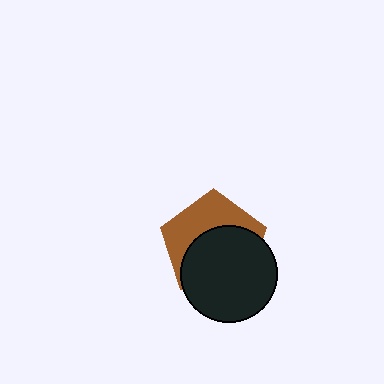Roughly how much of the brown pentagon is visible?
A small part of it is visible (roughly 43%).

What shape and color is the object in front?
The object in front is a black circle.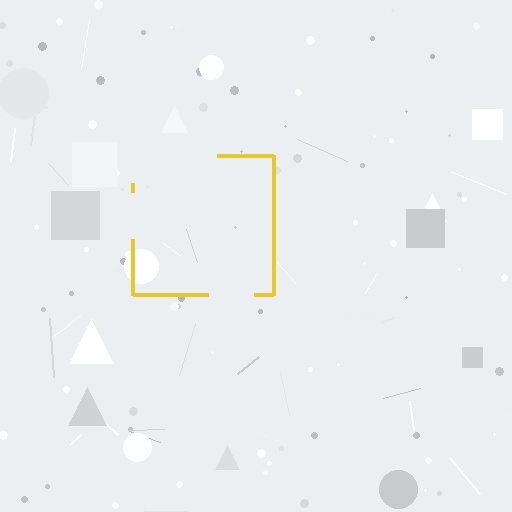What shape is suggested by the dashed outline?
The dashed outline suggests a square.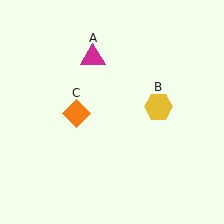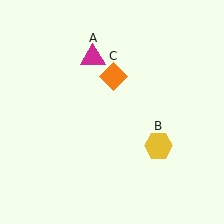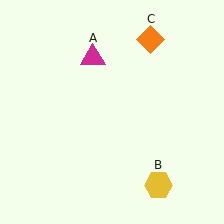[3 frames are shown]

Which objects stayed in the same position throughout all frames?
Magenta triangle (object A) remained stationary.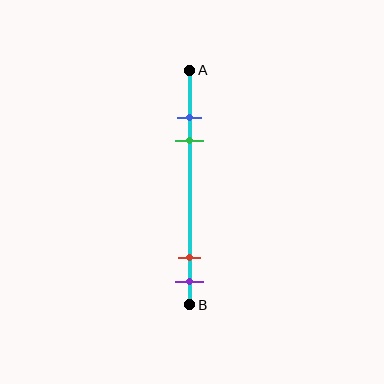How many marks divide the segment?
There are 4 marks dividing the segment.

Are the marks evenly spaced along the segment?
No, the marks are not evenly spaced.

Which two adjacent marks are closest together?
The blue and green marks are the closest adjacent pair.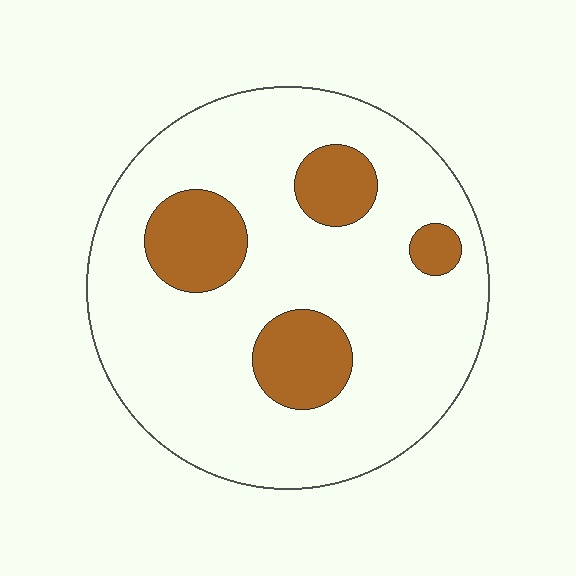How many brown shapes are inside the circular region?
4.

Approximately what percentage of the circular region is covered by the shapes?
Approximately 20%.